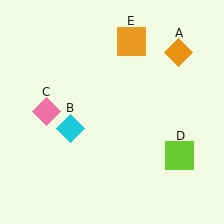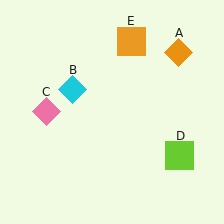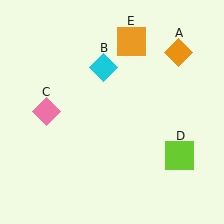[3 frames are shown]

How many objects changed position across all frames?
1 object changed position: cyan diamond (object B).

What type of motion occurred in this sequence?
The cyan diamond (object B) rotated clockwise around the center of the scene.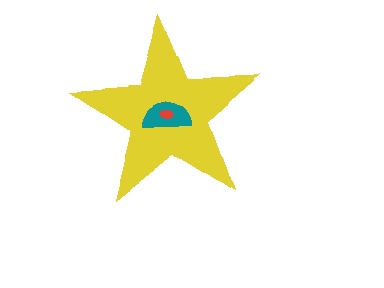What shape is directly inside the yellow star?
The teal semicircle.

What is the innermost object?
The red ellipse.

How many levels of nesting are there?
3.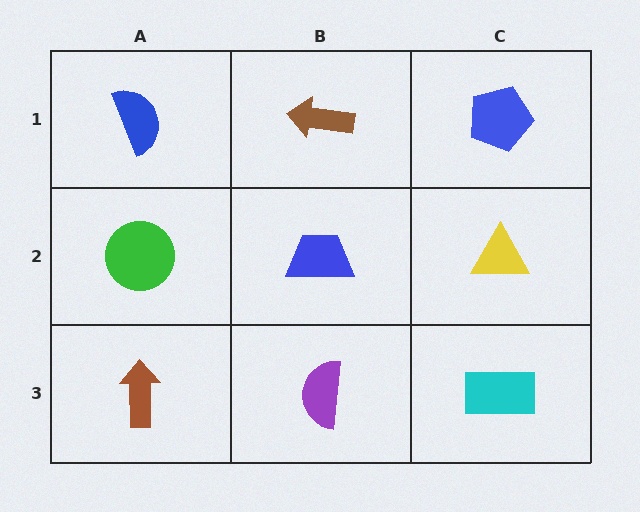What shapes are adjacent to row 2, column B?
A brown arrow (row 1, column B), a purple semicircle (row 3, column B), a green circle (row 2, column A), a yellow triangle (row 2, column C).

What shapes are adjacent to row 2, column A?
A blue semicircle (row 1, column A), a brown arrow (row 3, column A), a blue trapezoid (row 2, column B).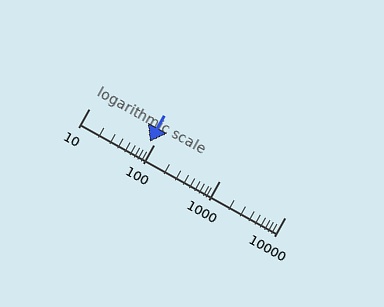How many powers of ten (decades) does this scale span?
The scale spans 3 decades, from 10 to 10000.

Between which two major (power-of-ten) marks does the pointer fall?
The pointer is between 10 and 100.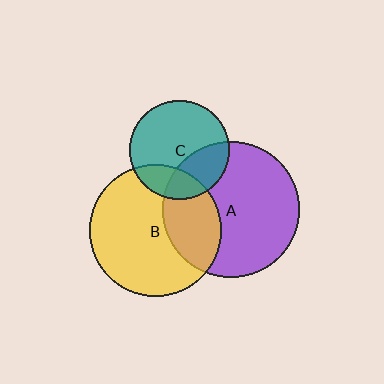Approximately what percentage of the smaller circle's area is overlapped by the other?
Approximately 20%.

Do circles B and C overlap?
Yes.